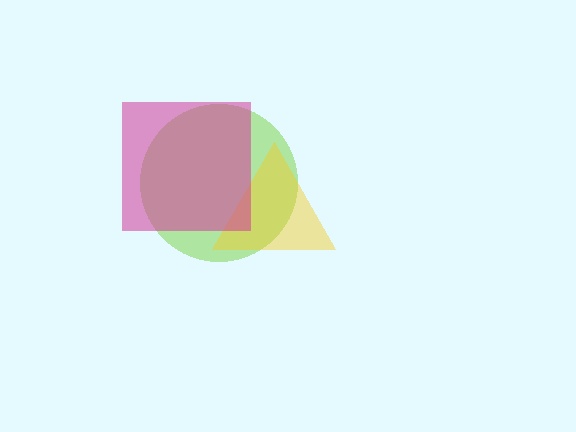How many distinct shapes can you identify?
There are 3 distinct shapes: a lime circle, a yellow triangle, a magenta square.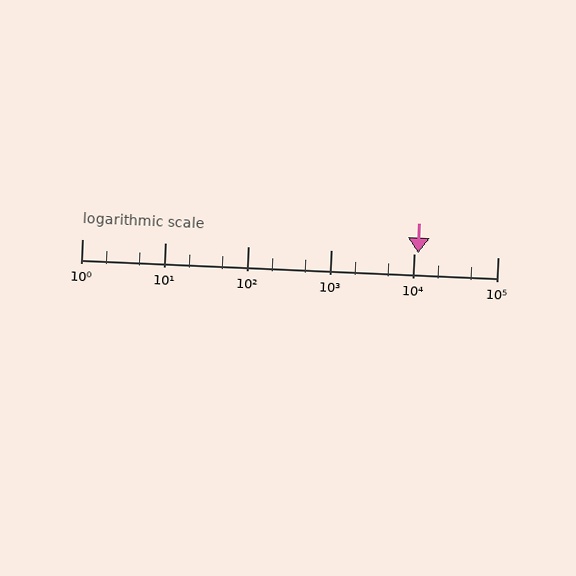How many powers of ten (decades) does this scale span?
The scale spans 5 decades, from 1 to 100000.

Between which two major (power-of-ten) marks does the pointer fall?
The pointer is between 10000 and 100000.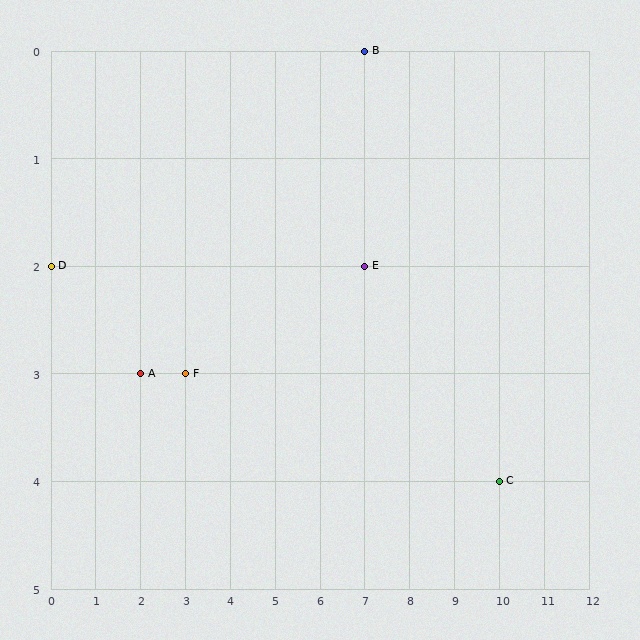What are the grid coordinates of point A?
Point A is at grid coordinates (2, 3).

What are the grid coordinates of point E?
Point E is at grid coordinates (7, 2).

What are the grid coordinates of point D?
Point D is at grid coordinates (0, 2).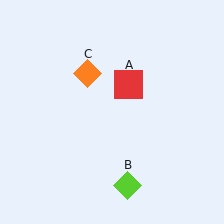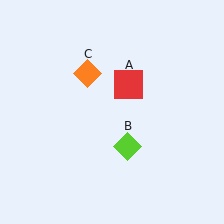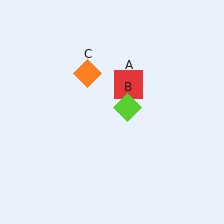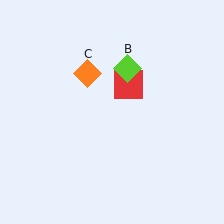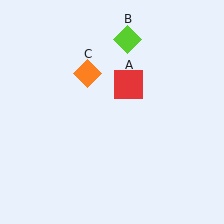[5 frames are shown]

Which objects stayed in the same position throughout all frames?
Red square (object A) and orange diamond (object C) remained stationary.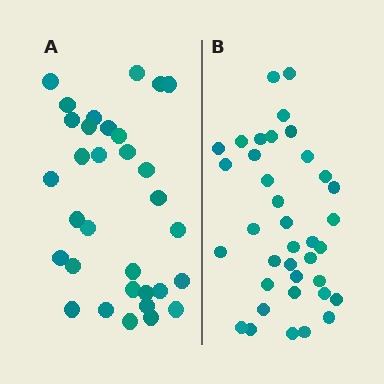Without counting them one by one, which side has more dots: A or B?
Region B (the right region) has more dots.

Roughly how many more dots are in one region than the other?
Region B has about 5 more dots than region A.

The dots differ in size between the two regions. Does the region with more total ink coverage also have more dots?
No. Region A has more total ink coverage because its dots are larger, but region B actually contains more individual dots. Total area can be misleading — the number of items is what matters here.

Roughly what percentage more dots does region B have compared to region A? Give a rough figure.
About 15% more.